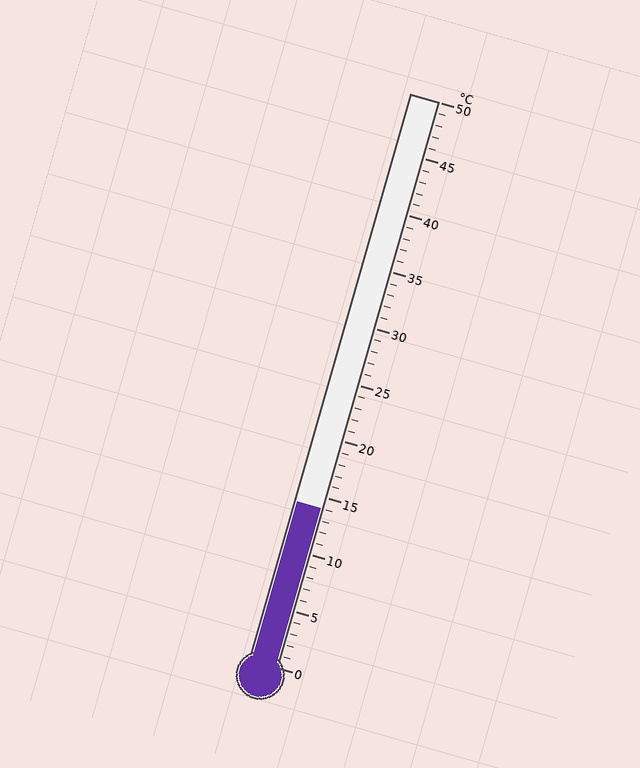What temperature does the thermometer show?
The thermometer shows approximately 14°C.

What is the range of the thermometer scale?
The thermometer scale ranges from 0°C to 50°C.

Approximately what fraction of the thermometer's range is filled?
The thermometer is filled to approximately 30% of its range.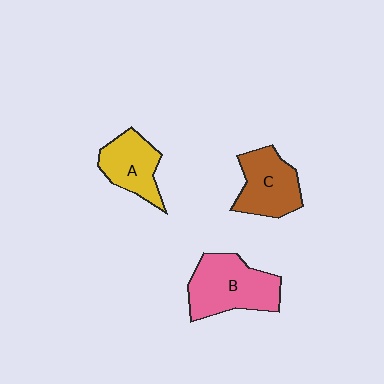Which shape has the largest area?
Shape B (pink).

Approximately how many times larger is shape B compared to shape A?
Approximately 1.5 times.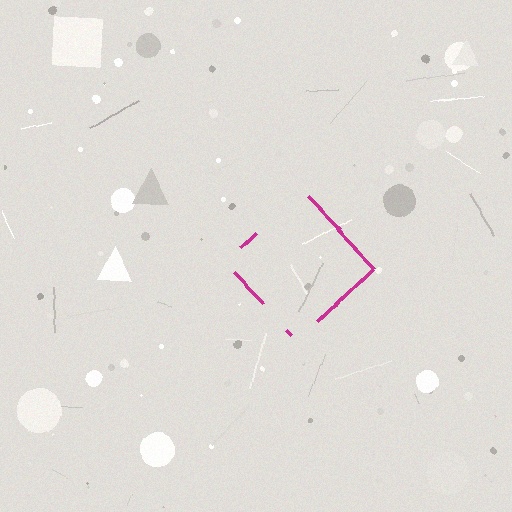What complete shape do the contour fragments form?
The contour fragments form a diamond.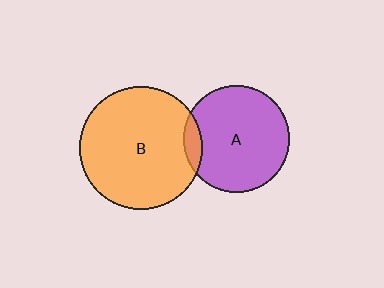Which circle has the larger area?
Circle B (orange).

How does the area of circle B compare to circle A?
Approximately 1.3 times.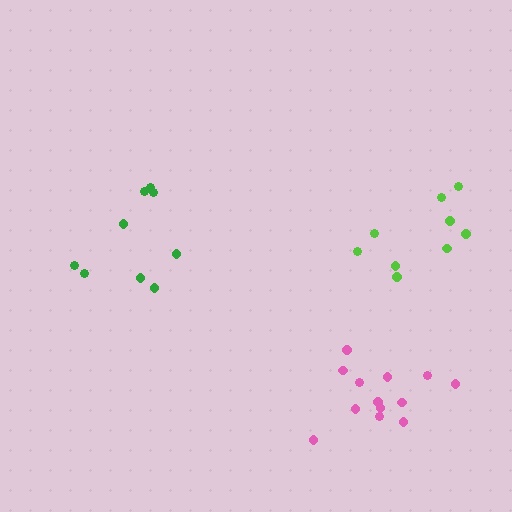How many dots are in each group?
Group 1: 9 dots, Group 2: 9 dots, Group 3: 13 dots (31 total).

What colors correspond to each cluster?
The clusters are colored: green, lime, pink.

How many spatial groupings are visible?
There are 3 spatial groupings.